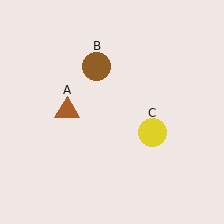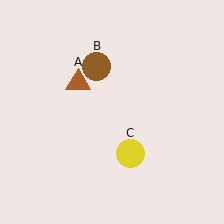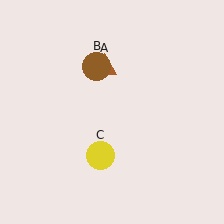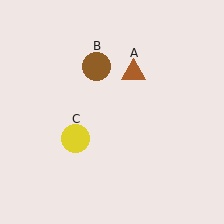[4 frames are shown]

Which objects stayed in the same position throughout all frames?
Brown circle (object B) remained stationary.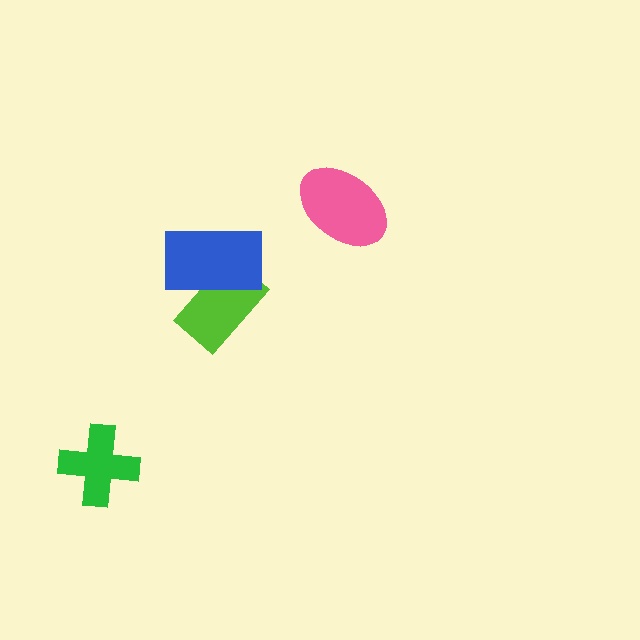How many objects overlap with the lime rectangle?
1 object overlaps with the lime rectangle.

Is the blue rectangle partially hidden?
No, no other shape covers it.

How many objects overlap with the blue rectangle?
1 object overlaps with the blue rectangle.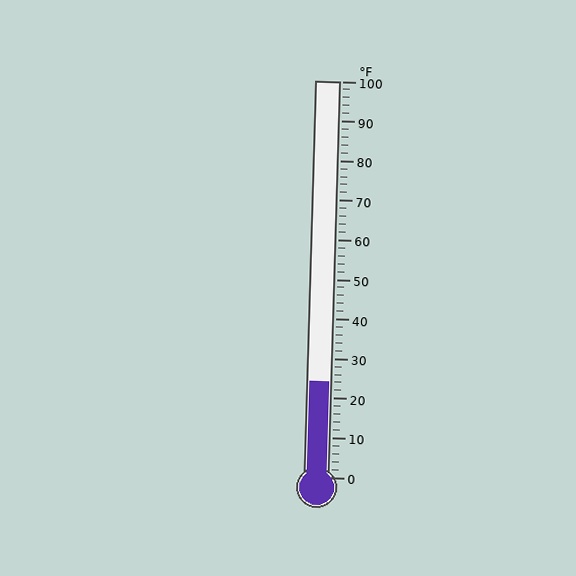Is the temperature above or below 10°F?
The temperature is above 10°F.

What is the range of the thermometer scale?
The thermometer scale ranges from 0°F to 100°F.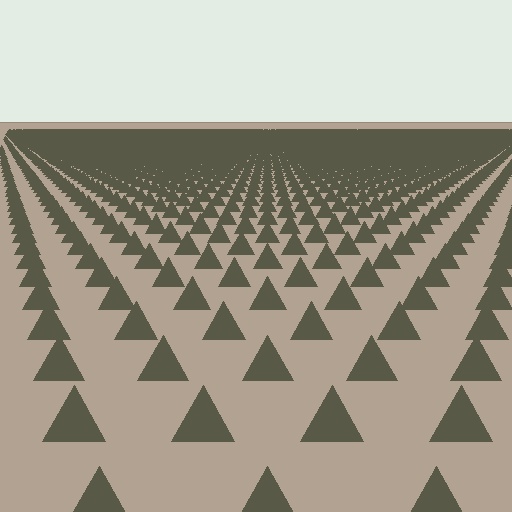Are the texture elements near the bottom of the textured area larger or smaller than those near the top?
Larger. Near the bottom, elements are closer to the viewer and appear at a bigger on-screen size.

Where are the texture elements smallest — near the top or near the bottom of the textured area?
Near the top.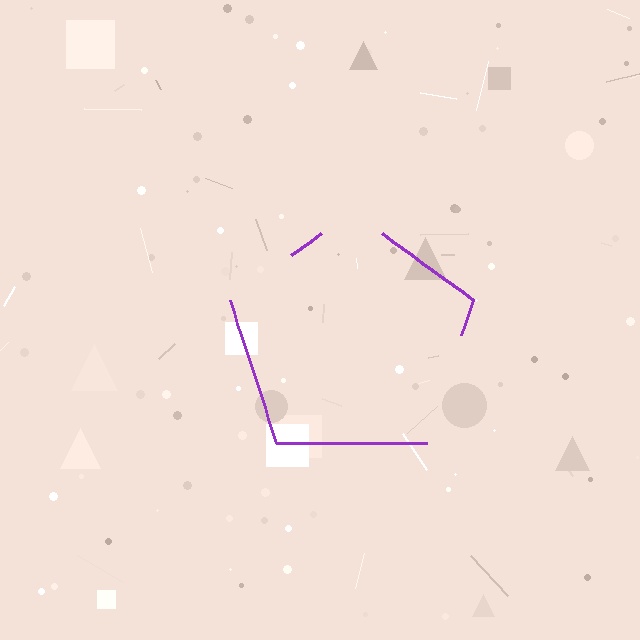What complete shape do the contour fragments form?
The contour fragments form a pentagon.